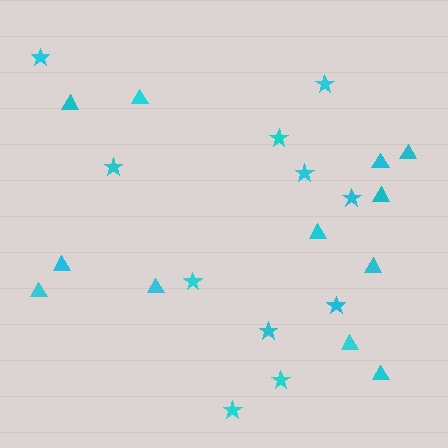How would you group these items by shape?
There are 2 groups: one group of stars (11) and one group of triangles (12).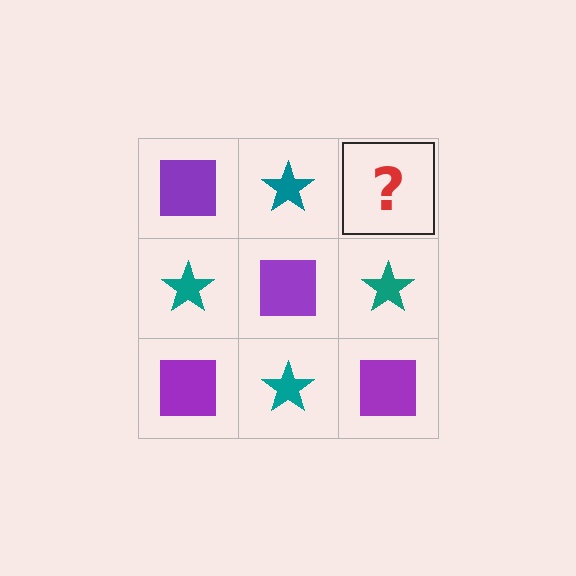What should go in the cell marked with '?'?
The missing cell should contain a purple square.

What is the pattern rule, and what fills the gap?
The rule is that it alternates purple square and teal star in a checkerboard pattern. The gap should be filled with a purple square.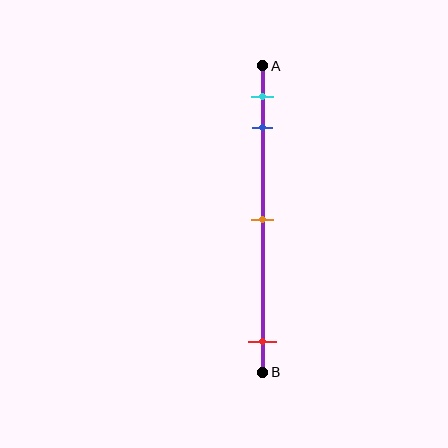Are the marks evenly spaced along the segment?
No, the marks are not evenly spaced.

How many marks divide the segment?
There are 4 marks dividing the segment.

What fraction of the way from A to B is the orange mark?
The orange mark is approximately 50% (0.5) of the way from A to B.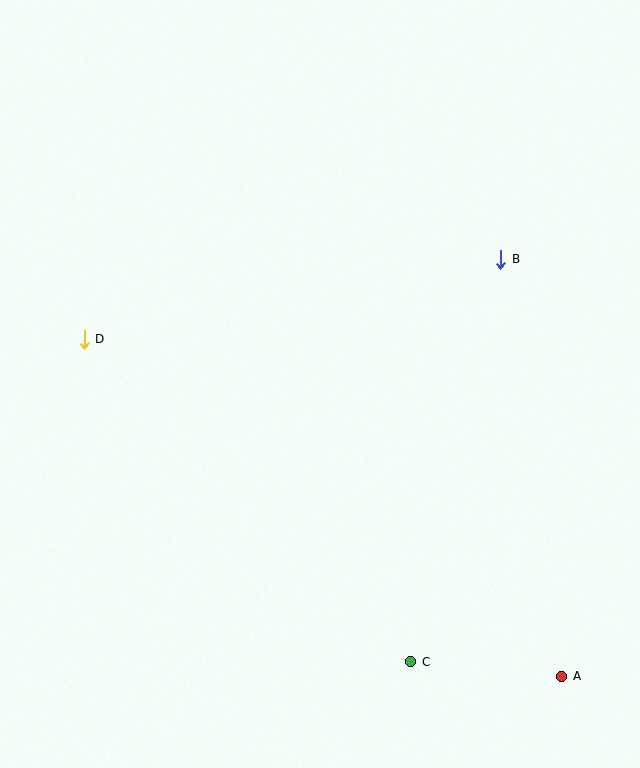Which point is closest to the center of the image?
Point B at (501, 259) is closest to the center.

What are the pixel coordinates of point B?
Point B is at (501, 259).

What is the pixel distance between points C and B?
The distance between C and B is 412 pixels.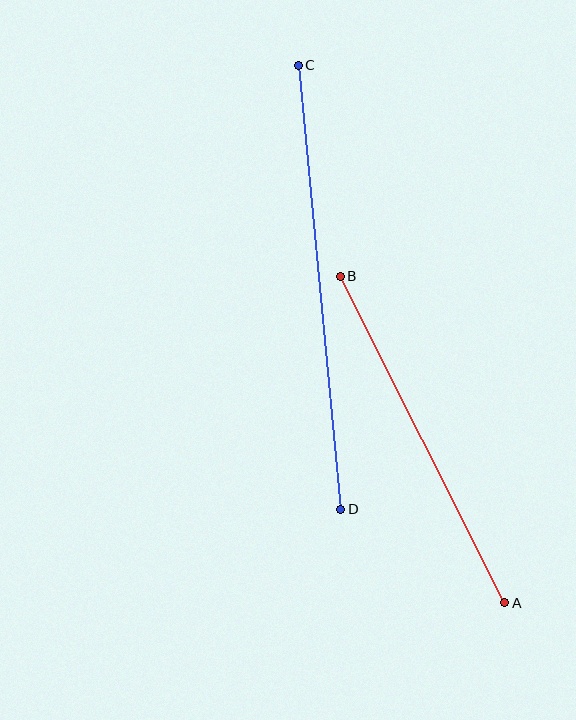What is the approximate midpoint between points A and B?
The midpoint is at approximately (423, 439) pixels.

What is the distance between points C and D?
The distance is approximately 446 pixels.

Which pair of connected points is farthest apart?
Points C and D are farthest apart.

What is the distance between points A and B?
The distance is approximately 366 pixels.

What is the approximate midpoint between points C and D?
The midpoint is at approximately (320, 287) pixels.